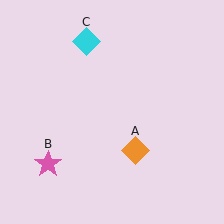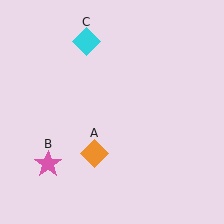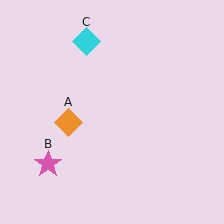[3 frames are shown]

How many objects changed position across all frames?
1 object changed position: orange diamond (object A).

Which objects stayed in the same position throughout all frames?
Pink star (object B) and cyan diamond (object C) remained stationary.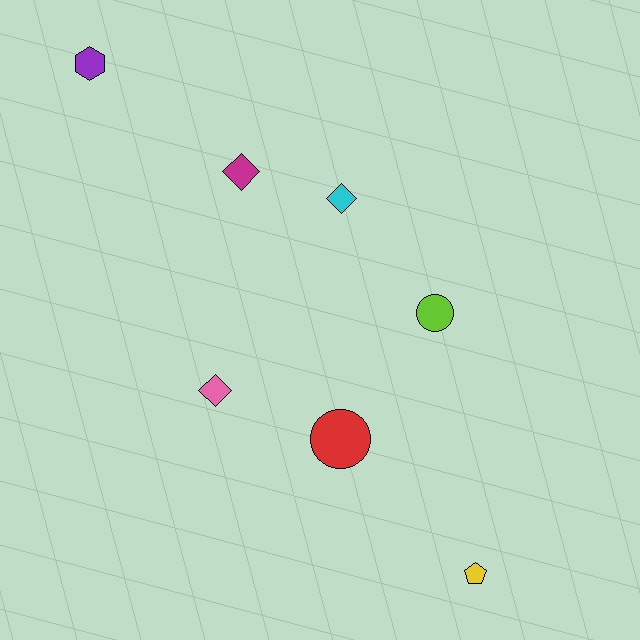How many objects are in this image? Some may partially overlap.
There are 7 objects.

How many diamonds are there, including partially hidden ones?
There are 3 diamonds.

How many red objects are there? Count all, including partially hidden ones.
There is 1 red object.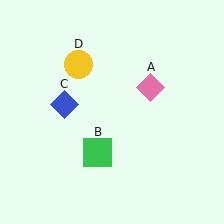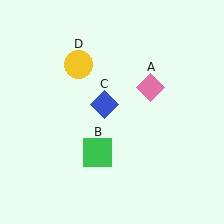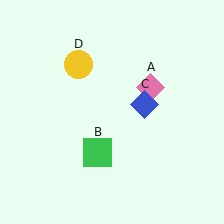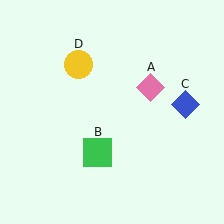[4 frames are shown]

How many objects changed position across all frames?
1 object changed position: blue diamond (object C).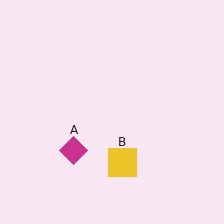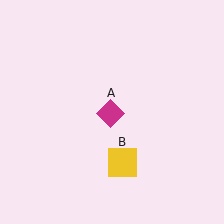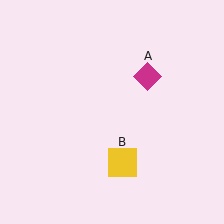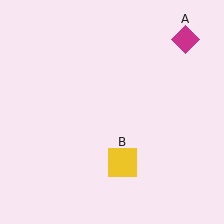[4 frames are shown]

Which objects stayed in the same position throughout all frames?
Yellow square (object B) remained stationary.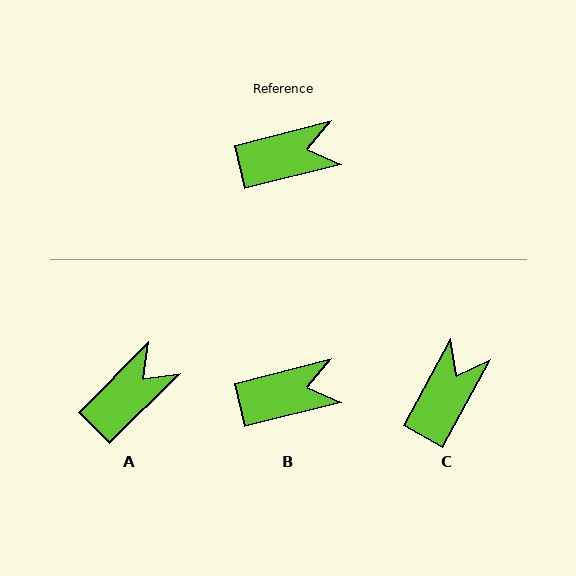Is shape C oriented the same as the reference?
No, it is off by about 47 degrees.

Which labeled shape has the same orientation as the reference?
B.